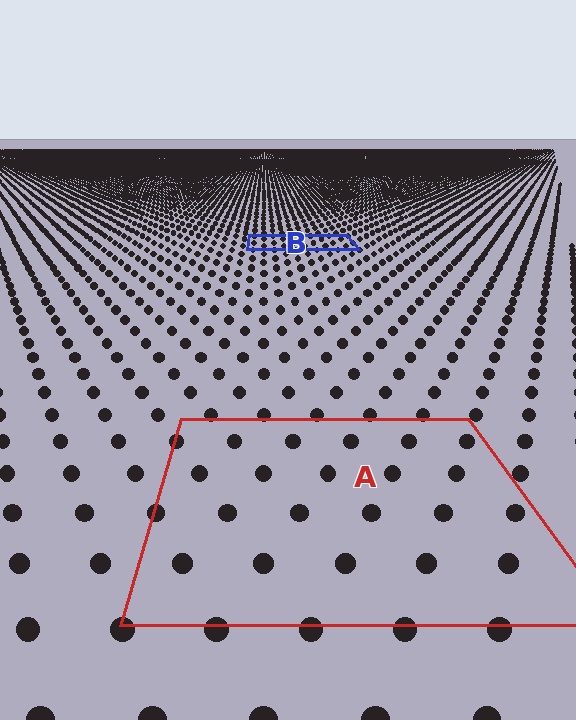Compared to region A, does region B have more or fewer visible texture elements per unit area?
Region B has more texture elements per unit area — they are packed more densely because it is farther away.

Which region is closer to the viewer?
Region A is closer. The texture elements there are larger and more spread out.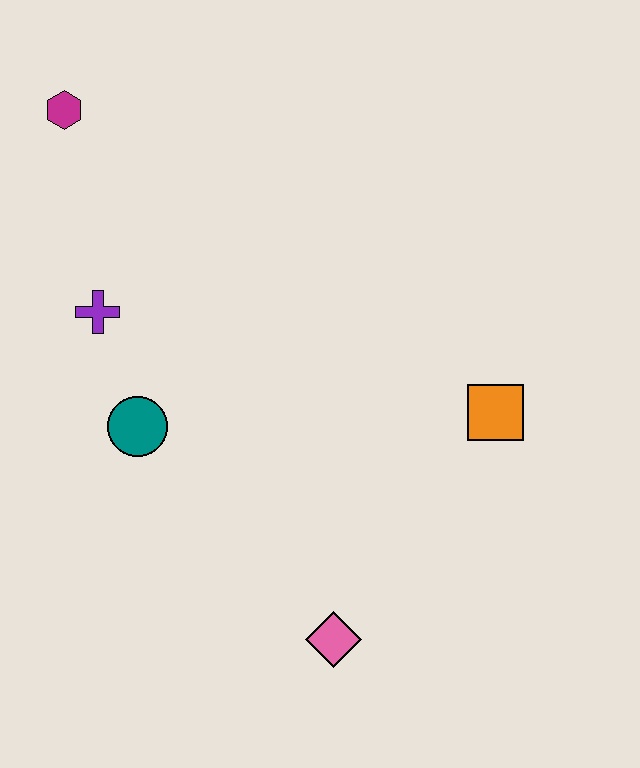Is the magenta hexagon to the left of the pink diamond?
Yes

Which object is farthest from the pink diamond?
The magenta hexagon is farthest from the pink diamond.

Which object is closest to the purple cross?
The teal circle is closest to the purple cross.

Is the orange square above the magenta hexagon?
No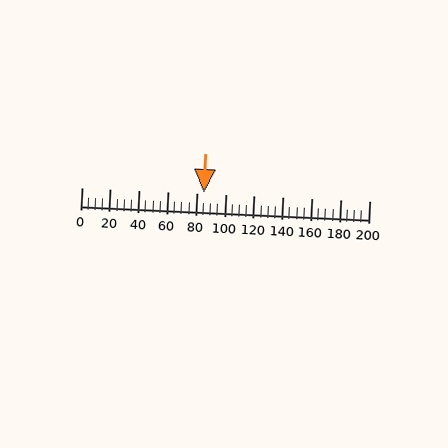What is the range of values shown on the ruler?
The ruler shows values from 0 to 200.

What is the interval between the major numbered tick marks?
The major tick marks are spaced 20 units apart.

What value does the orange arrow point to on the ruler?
The orange arrow points to approximately 85.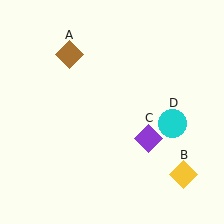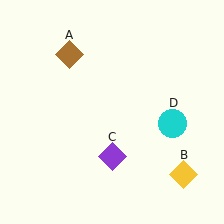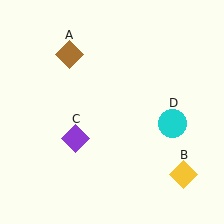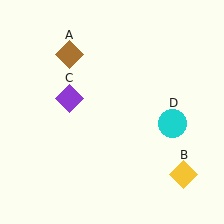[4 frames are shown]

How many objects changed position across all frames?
1 object changed position: purple diamond (object C).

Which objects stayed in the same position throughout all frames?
Brown diamond (object A) and yellow diamond (object B) and cyan circle (object D) remained stationary.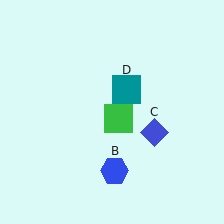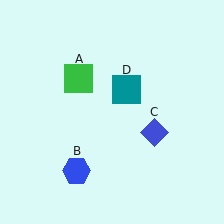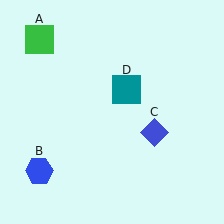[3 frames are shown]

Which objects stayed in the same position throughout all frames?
Blue diamond (object C) and teal square (object D) remained stationary.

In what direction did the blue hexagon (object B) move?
The blue hexagon (object B) moved left.